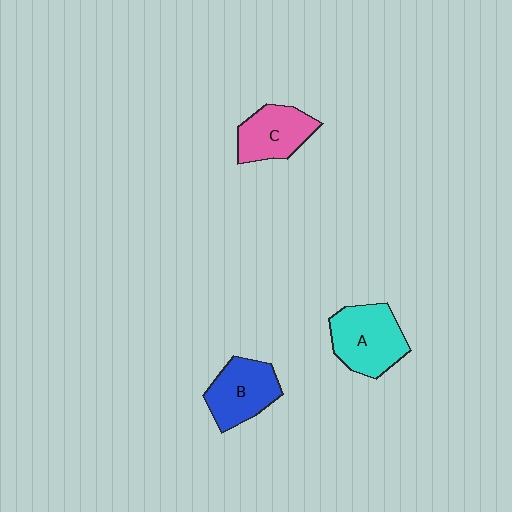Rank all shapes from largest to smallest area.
From largest to smallest: A (cyan), B (blue), C (pink).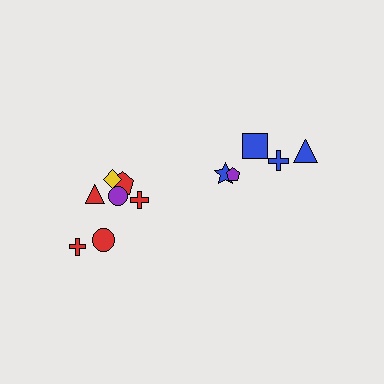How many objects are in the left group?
There are 7 objects.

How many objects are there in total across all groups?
There are 12 objects.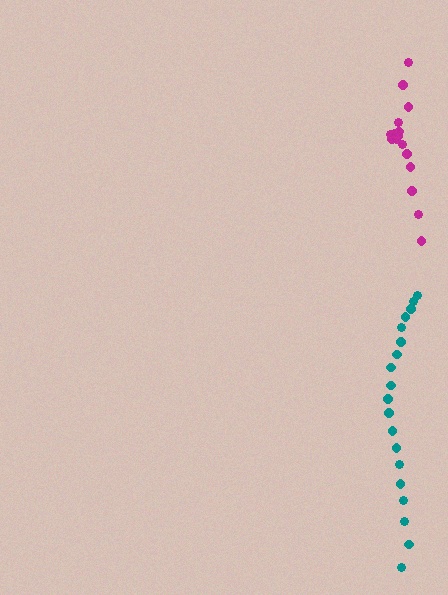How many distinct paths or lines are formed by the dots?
There are 2 distinct paths.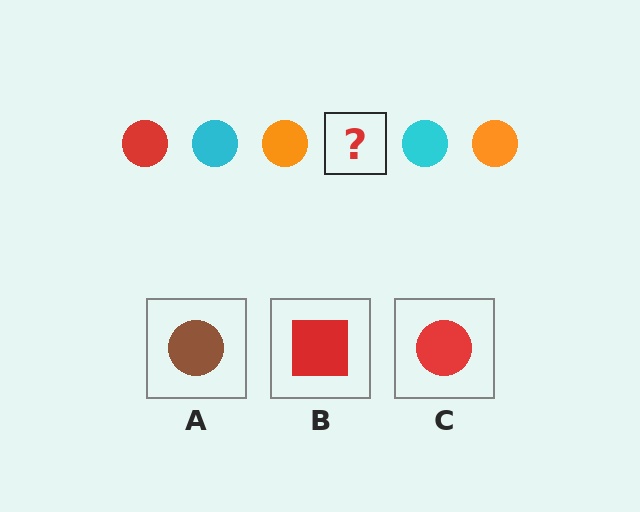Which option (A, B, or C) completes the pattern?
C.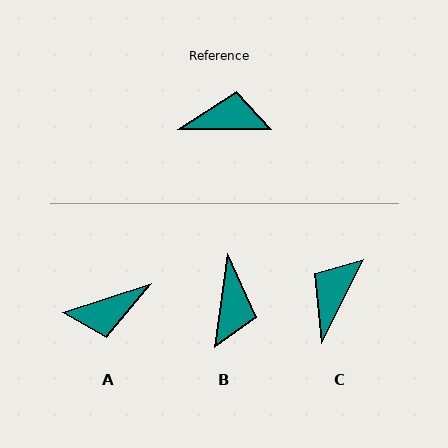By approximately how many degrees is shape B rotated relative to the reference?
Approximately 98 degrees clockwise.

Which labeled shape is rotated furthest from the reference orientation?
A, about 162 degrees away.